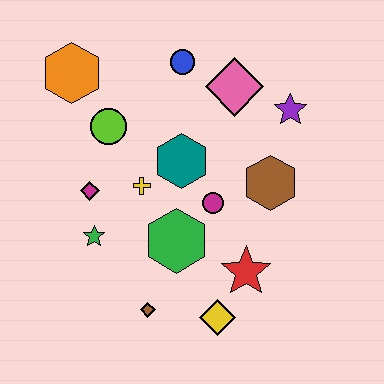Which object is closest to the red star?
The yellow diamond is closest to the red star.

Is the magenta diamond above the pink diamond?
No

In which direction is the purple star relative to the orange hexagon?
The purple star is to the right of the orange hexagon.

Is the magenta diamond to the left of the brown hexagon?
Yes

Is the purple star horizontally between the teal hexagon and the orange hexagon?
No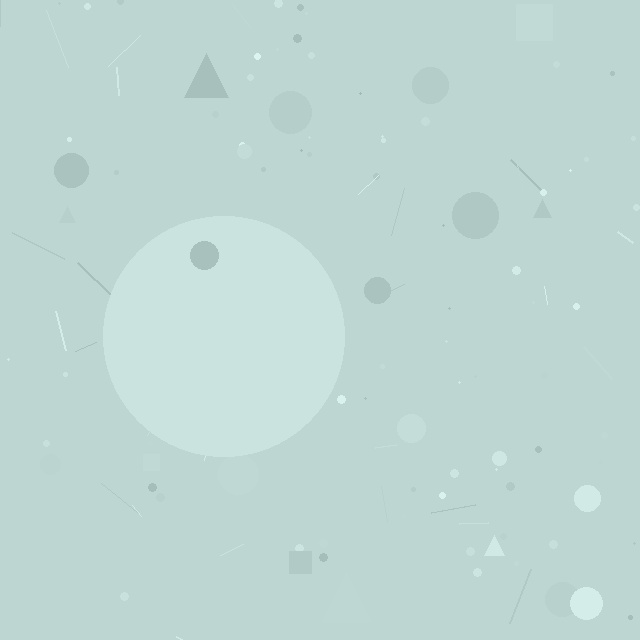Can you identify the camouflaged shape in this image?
The camouflaged shape is a circle.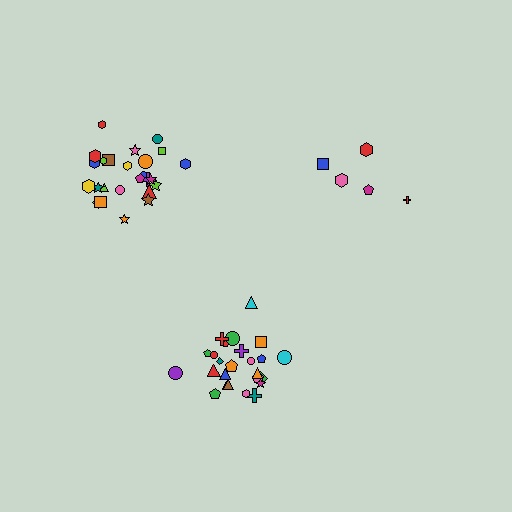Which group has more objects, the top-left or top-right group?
The top-left group.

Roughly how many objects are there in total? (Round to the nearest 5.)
Roughly 55 objects in total.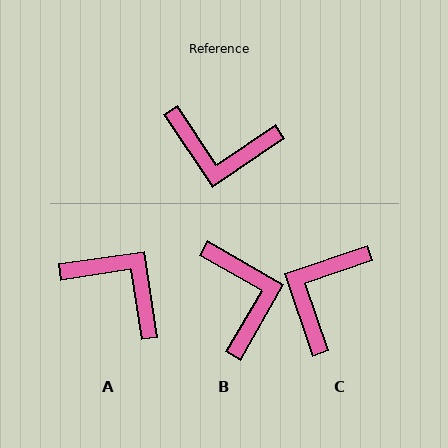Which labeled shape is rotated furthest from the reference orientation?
A, about 154 degrees away.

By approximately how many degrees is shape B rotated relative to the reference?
Approximately 116 degrees counter-clockwise.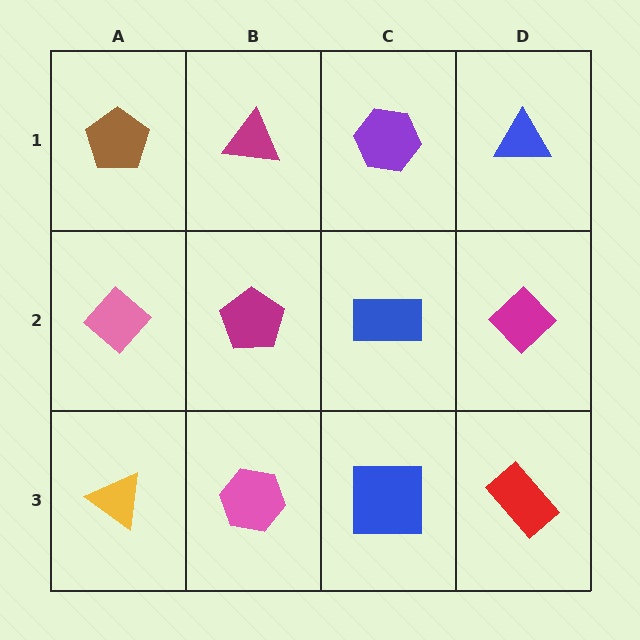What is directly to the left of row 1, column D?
A purple hexagon.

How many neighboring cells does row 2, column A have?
3.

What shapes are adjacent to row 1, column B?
A magenta pentagon (row 2, column B), a brown pentagon (row 1, column A), a purple hexagon (row 1, column C).